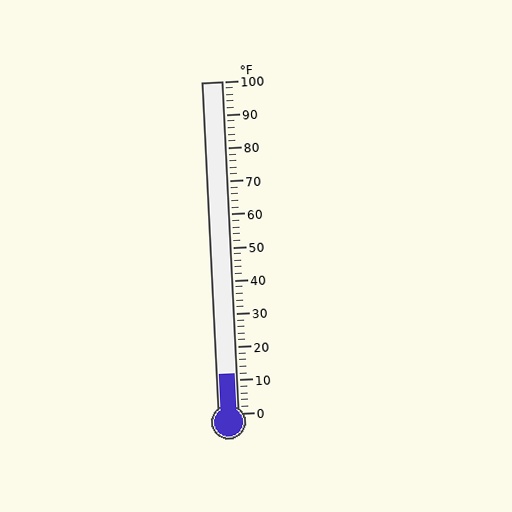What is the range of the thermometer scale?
The thermometer scale ranges from 0°F to 100°F.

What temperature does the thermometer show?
The thermometer shows approximately 12°F.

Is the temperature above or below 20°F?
The temperature is below 20°F.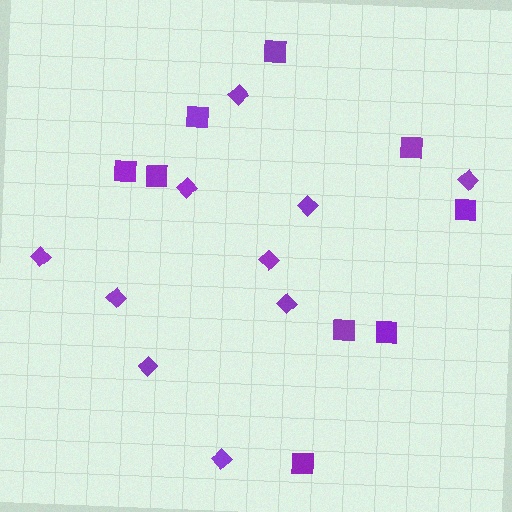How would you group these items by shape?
There are 2 groups: one group of diamonds (10) and one group of squares (9).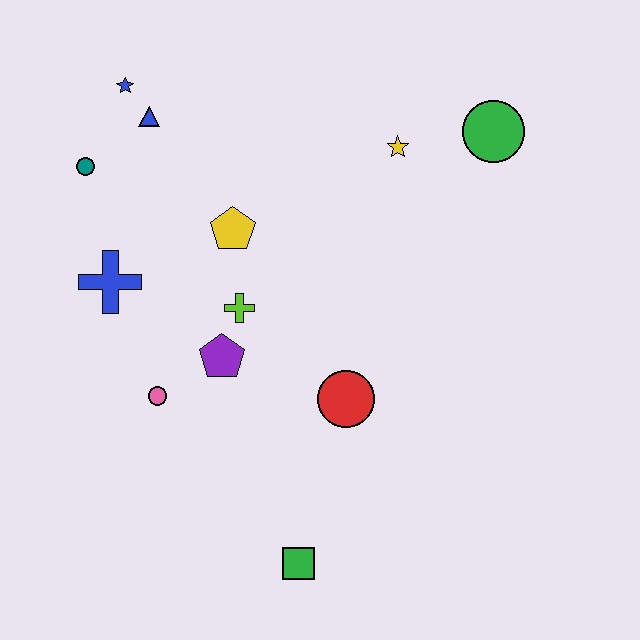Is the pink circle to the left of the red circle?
Yes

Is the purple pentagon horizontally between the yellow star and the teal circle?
Yes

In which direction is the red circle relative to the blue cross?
The red circle is to the right of the blue cross.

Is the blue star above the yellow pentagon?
Yes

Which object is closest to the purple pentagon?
The lime cross is closest to the purple pentagon.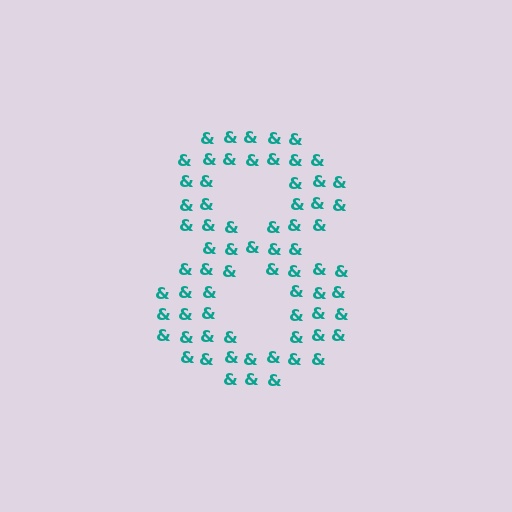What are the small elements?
The small elements are ampersands.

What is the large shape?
The large shape is the digit 8.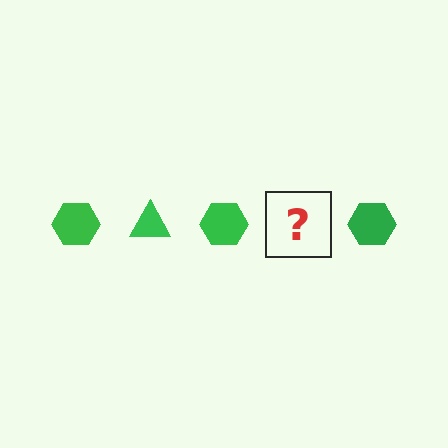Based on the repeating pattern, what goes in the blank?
The blank should be a green triangle.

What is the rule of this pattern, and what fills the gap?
The rule is that the pattern cycles through hexagon, triangle shapes in green. The gap should be filled with a green triangle.